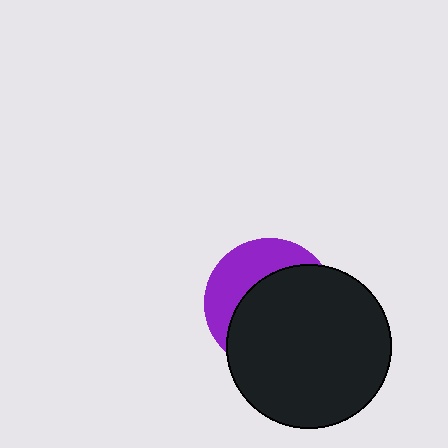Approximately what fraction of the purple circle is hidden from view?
Roughly 64% of the purple circle is hidden behind the black circle.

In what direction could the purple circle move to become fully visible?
The purple circle could move toward the upper-left. That would shift it out from behind the black circle entirely.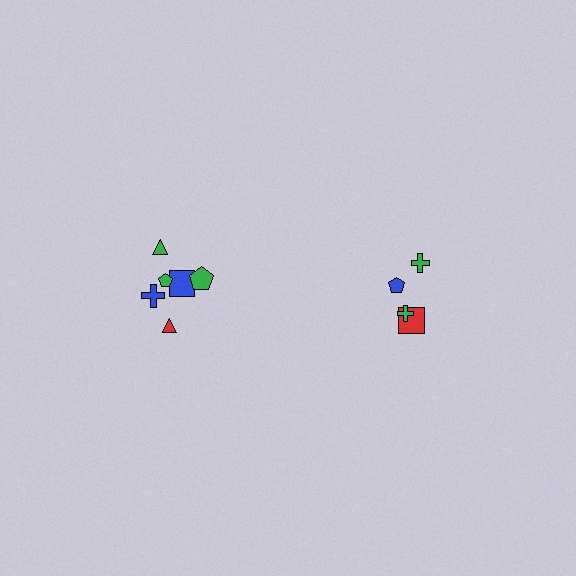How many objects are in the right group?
There are 4 objects.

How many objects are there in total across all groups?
There are 10 objects.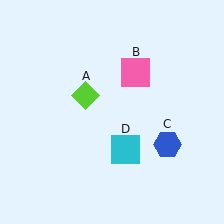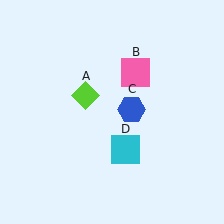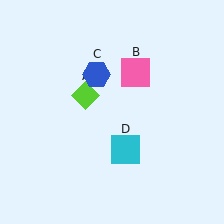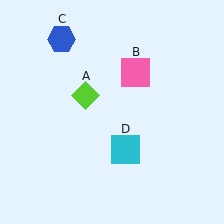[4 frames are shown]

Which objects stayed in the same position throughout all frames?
Lime diamond (object A) and pink square (object B) and cyan square (object D) remained stationary.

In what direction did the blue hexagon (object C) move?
The blue hexagon (object C) moved up and to the left.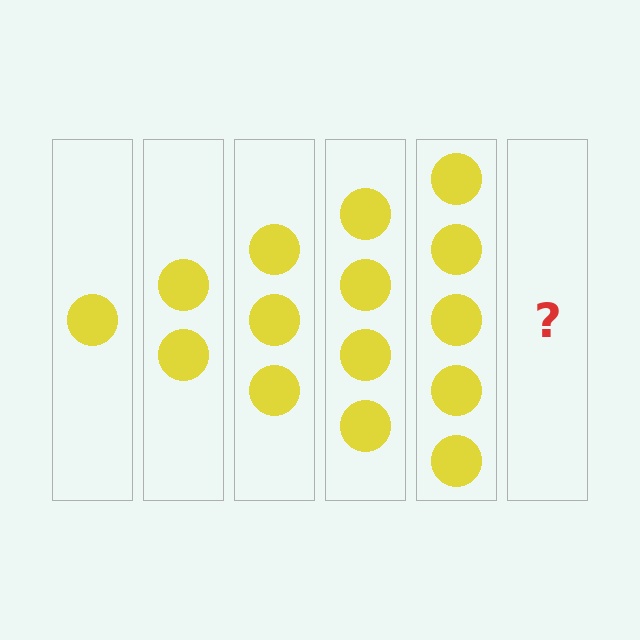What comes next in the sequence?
The next element should be 6 circles.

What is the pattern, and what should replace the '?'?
The pattern is that each step adds one more circle. The '?' should be 6 circles.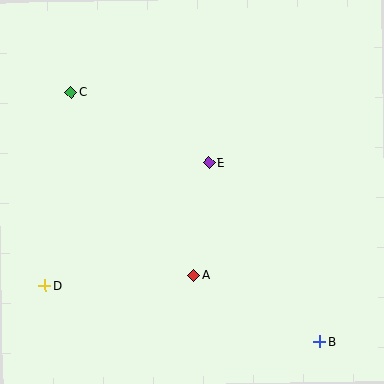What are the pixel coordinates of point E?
Point E is at (209, 163).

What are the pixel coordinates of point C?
Point C is at (71, 92).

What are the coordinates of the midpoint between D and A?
The midpoint between D and A is at (120, 281).